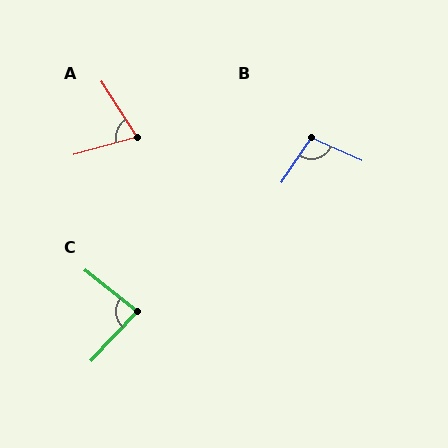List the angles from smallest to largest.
A (73°), C (85°), B (100°).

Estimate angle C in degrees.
Approximately 85 degrees.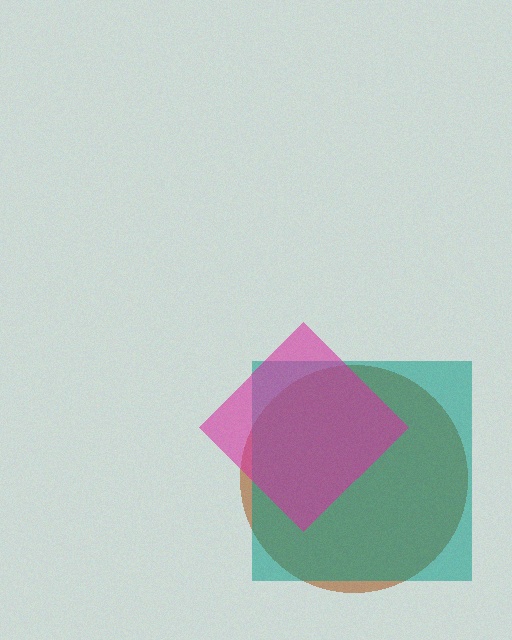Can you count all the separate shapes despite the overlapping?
Yes, there are 3 separate shapes.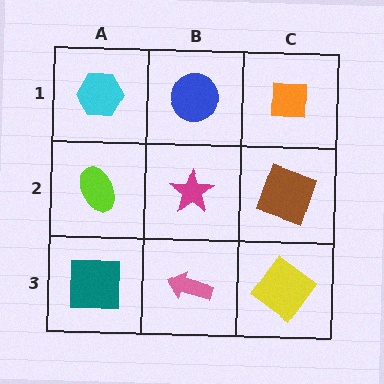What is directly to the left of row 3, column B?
A teal square.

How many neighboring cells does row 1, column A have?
2.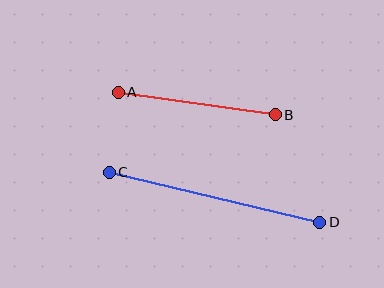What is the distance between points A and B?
The distance is approximately 158 pixels.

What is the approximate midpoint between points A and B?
The midpoint is at approximately (197, 104) pixels.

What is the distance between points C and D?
The distance is approximately 216 pixels.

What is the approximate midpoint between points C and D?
The midpoint is at approximately (214, 197) pixels.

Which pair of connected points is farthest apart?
Points C and D are farthest apart.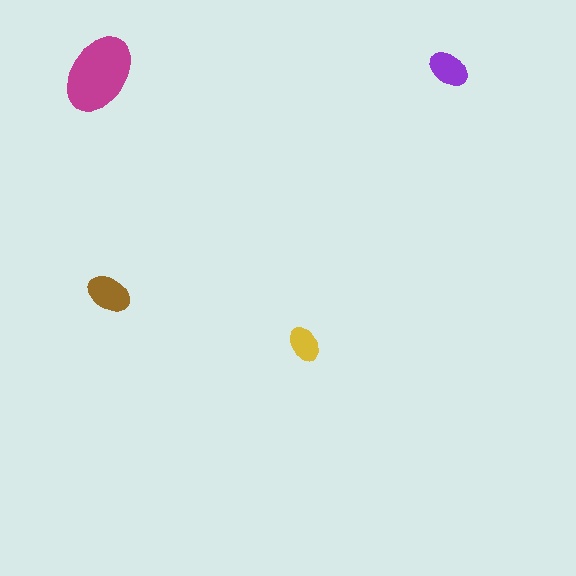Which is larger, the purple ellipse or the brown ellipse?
The brown one.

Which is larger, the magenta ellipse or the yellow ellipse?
The magenta one.